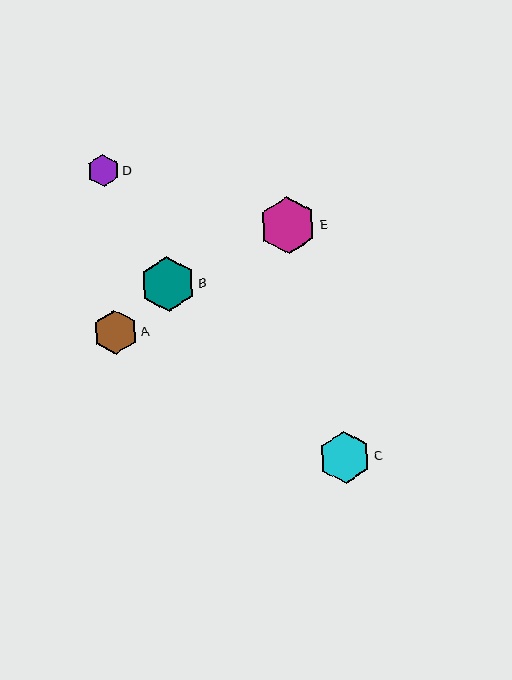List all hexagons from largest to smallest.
From largest to smallest: E, B, C, A, D.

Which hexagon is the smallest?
Hexagon D is the smallest with a size of approximately 32 pixels.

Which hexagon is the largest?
Hexagon E is the largest with a size of approximately 57 pixels.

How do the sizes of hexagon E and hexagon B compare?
Hexagon E and hexagon B are approximately the same size.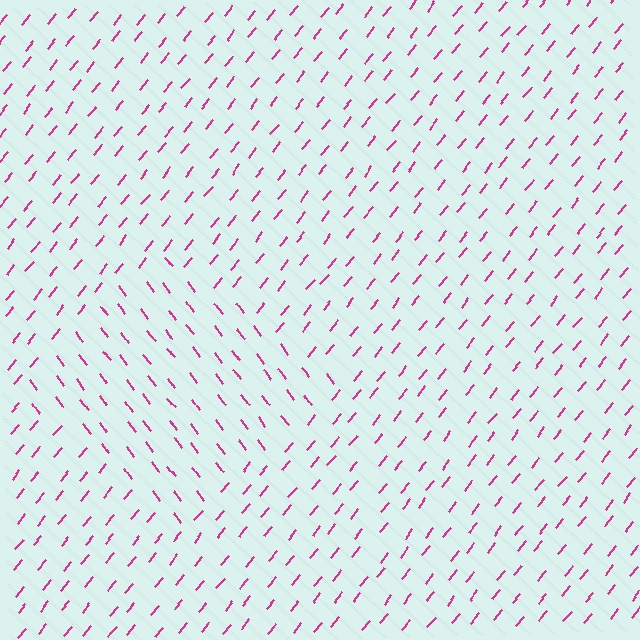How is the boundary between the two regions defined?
The boundary is defined purely by a change in line orientation (approximately 75 degrees difference). All lines are the same color and thickness.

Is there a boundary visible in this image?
Yes, there is a texture boundary formed by a change in line orientation.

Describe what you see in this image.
The image is filled with small magenta line segments. A diamond region in the image has lines oriented differently from the surrounding lines, creating a visible texture boundary.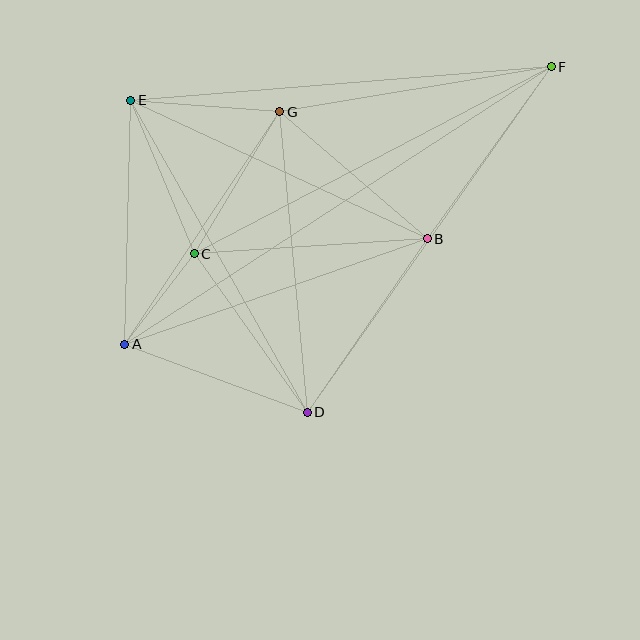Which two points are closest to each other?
Points A and C are closest to each other.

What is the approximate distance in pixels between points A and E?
The distance between A and E is approximately 244 pixels.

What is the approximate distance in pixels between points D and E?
The distance between D and E is approximately 358 pixels.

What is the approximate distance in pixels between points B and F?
The distance between B and F is approximately 212 pixels.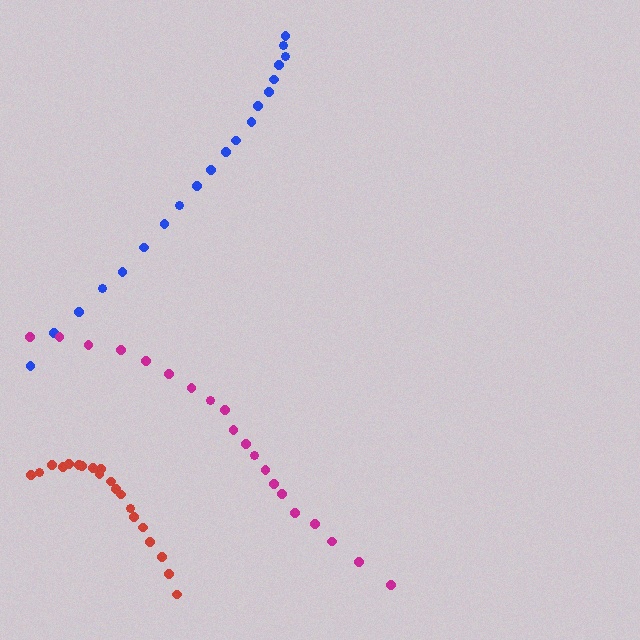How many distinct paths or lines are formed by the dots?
There are 3 distinct paths.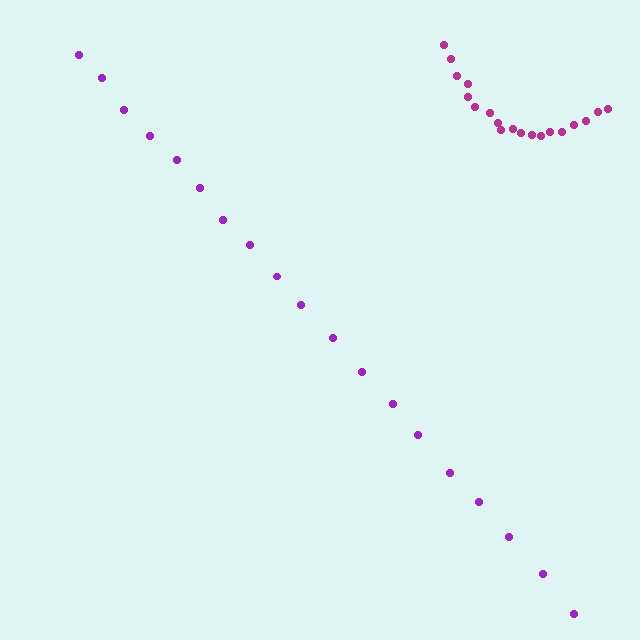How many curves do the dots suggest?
There are 2 distinct paths.